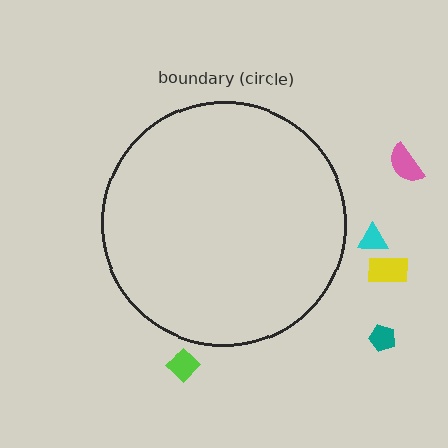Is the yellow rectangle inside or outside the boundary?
Outside.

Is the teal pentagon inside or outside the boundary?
Outside.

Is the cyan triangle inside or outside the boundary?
Outside.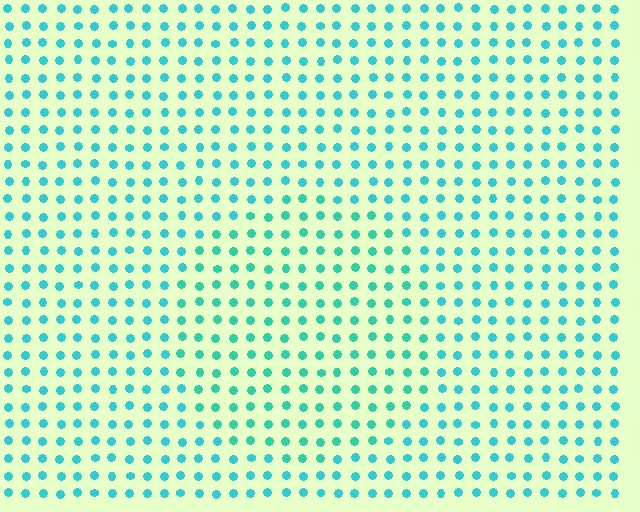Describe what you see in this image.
The image is filled with small cyan elements in a uniform arrangement. A circle-shaped region is visible where the elements are tinted to a slightly different hue, forming a subtle color boundary.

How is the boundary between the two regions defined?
The boundary is defined purely by a slight shift in hue (about 18 degrees). Spacing, size, and orientation are identical on both sides.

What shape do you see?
I see a circle.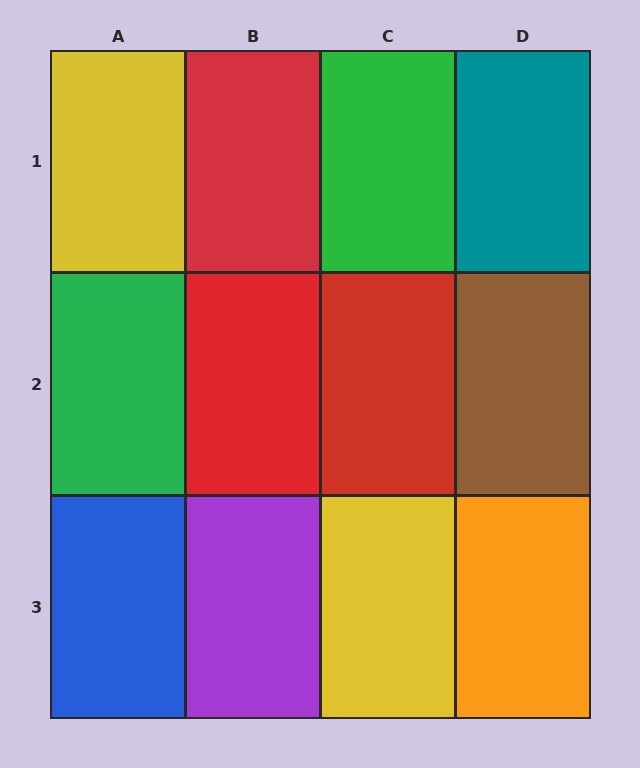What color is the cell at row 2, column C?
Red.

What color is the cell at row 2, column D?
Brown.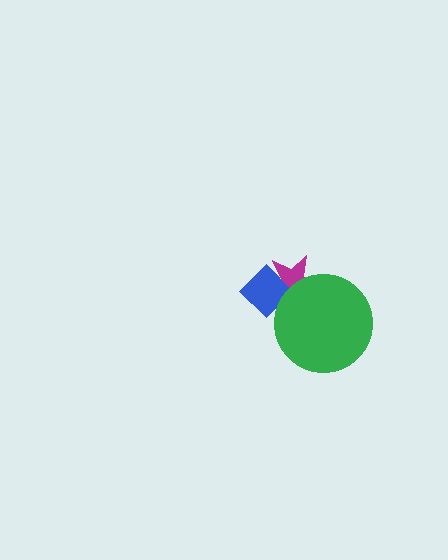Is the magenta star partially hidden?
Yes, it is partially covered by another shape.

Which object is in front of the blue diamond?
The green circle is in front of the blue diamond.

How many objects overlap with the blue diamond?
2 objects overlap with the blue diamond.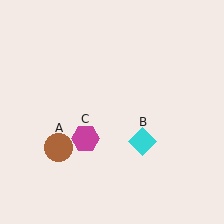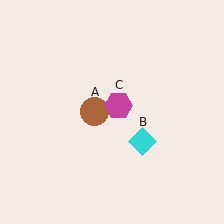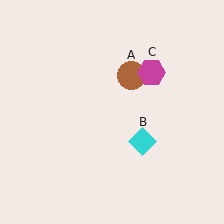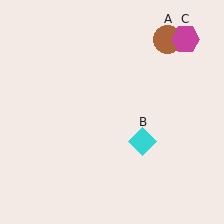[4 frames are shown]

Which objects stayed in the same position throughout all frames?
Cyan diamond (object B) remained stationary.